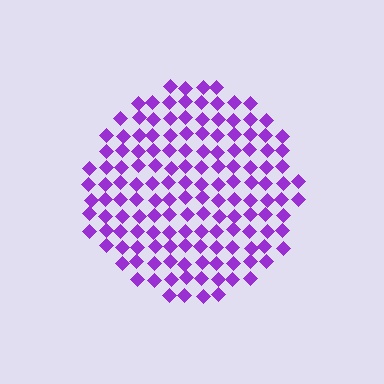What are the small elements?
The small elements are diamonds.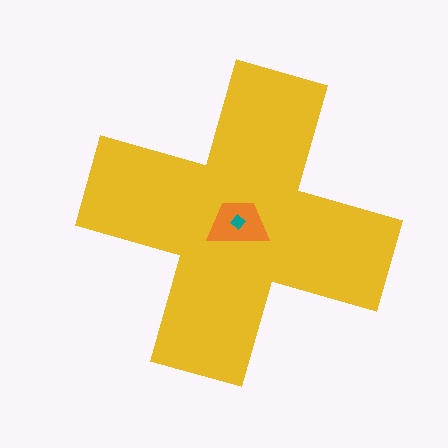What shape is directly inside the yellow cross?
The orange trapezoid.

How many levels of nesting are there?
3.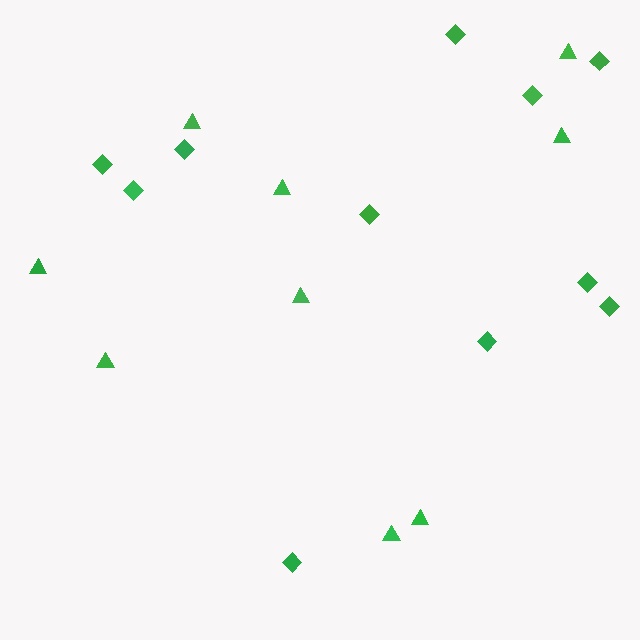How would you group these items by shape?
There are 2 groups: one group of diamonds (11) and one group of triangles (9).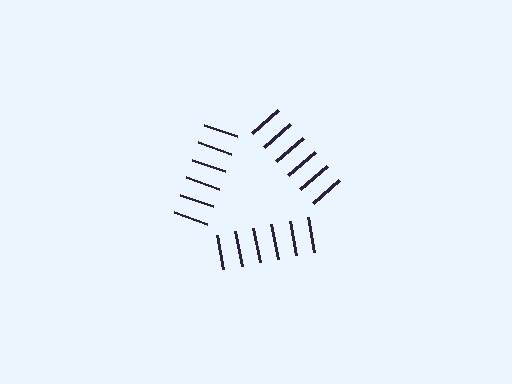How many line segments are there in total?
18 — 6 along each of the 3 edges.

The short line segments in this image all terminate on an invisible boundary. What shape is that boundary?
An illusory triangle — the line segments terminate on its edges but no continuous stroke is drawn.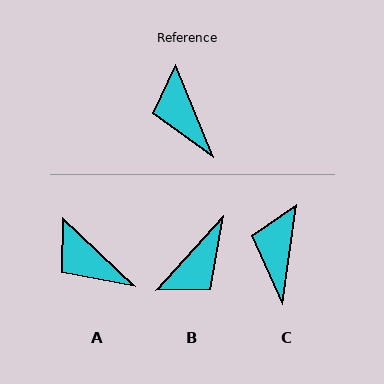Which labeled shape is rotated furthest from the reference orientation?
B, about 116 degrees away.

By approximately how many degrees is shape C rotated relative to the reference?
Approximately 30 degrees clockwise.